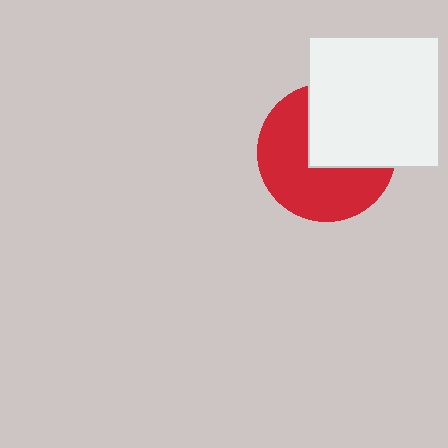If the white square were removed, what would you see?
You would see the complete red circle.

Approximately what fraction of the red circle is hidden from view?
Roughly 42% of the red circle is hidden behind the white square.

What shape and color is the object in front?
The object in front is a white square.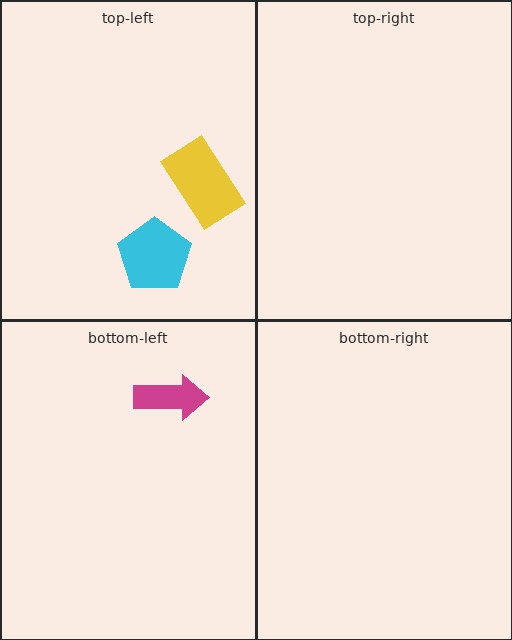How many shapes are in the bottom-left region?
1.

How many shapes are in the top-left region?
2.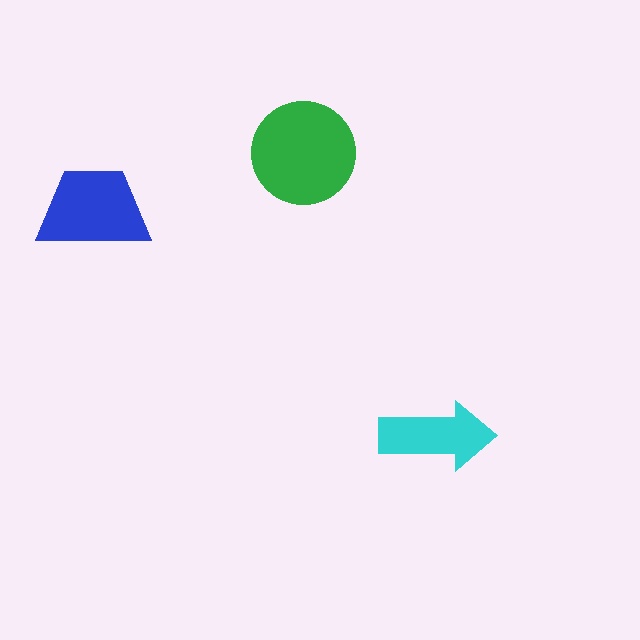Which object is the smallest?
The cyan arrow.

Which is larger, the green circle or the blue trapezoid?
The green circle.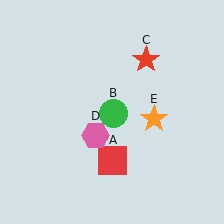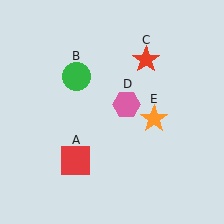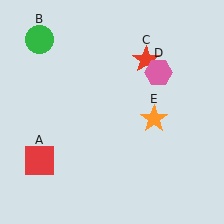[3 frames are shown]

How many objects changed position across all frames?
3 objects changed position: red square (object A), green circle (object B), pink hexagon (object D).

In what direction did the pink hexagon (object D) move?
The pink hexagon (object D) moved up and to the right.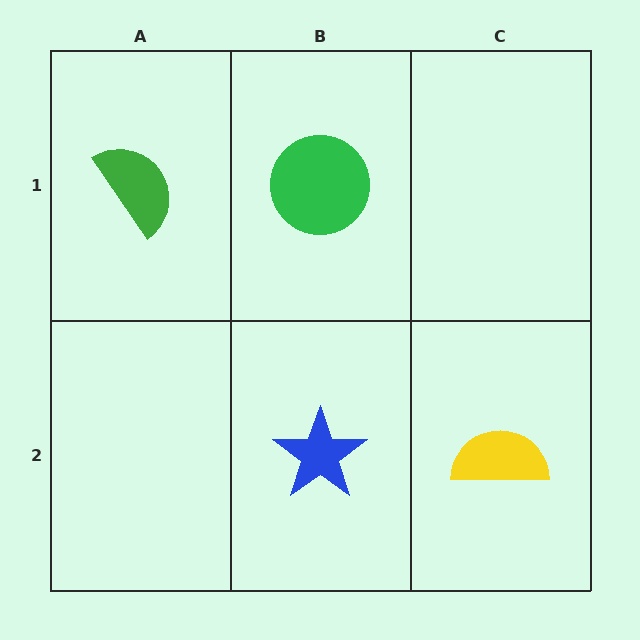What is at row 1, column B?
A green circle.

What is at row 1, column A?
A green semicircle.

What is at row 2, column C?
A yellow semicircle.